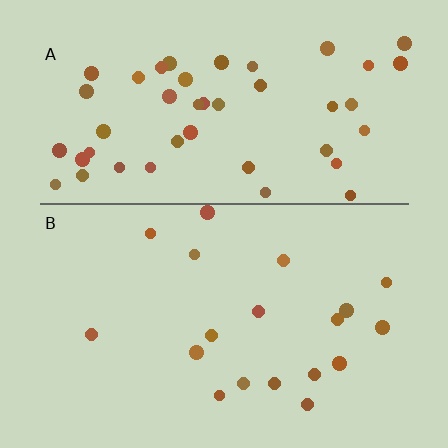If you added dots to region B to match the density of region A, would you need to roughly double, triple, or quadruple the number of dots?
Approximately double.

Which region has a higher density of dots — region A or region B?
A (the top).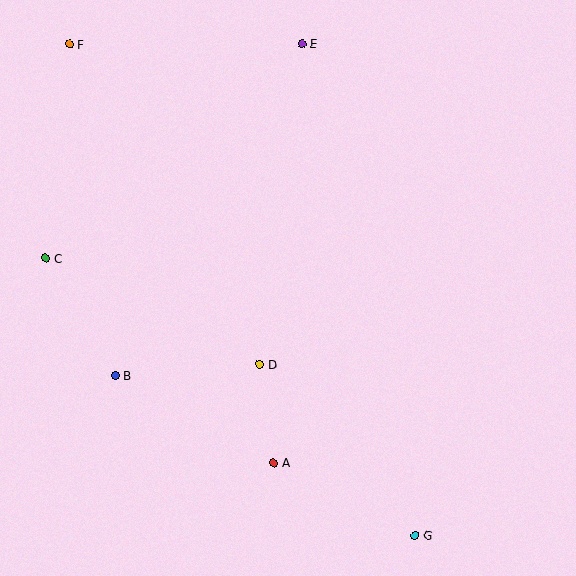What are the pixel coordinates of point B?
Point B is at (115, 376).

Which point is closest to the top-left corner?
Point F is closest to the top-left corner.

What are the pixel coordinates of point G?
Point G is at (415, 535).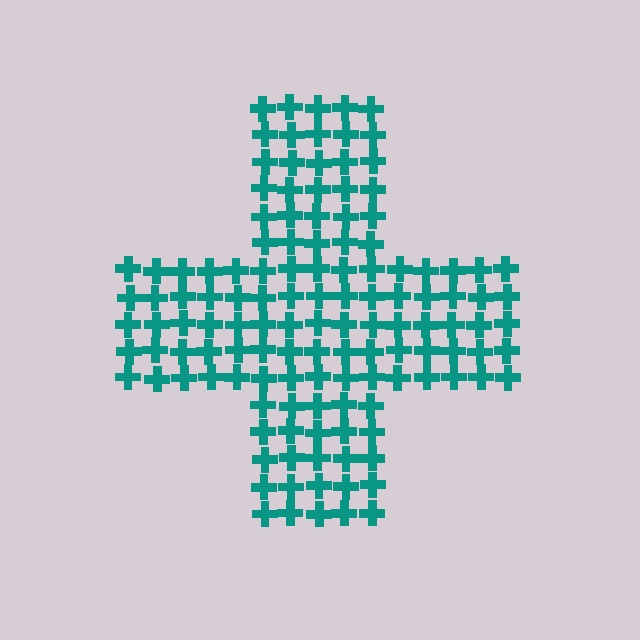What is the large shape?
The large shape is a cross.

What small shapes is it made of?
It is made of small crosses.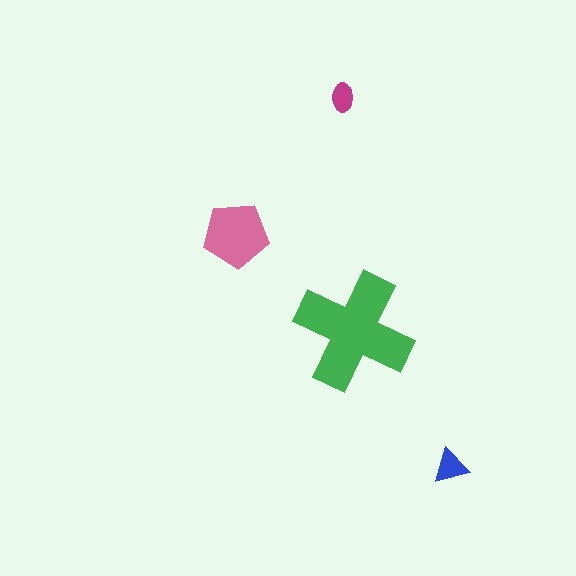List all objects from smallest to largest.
The magenta ellipse, the blue triangle, the pink pentagon, the green cross.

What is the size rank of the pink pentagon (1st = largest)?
2nd.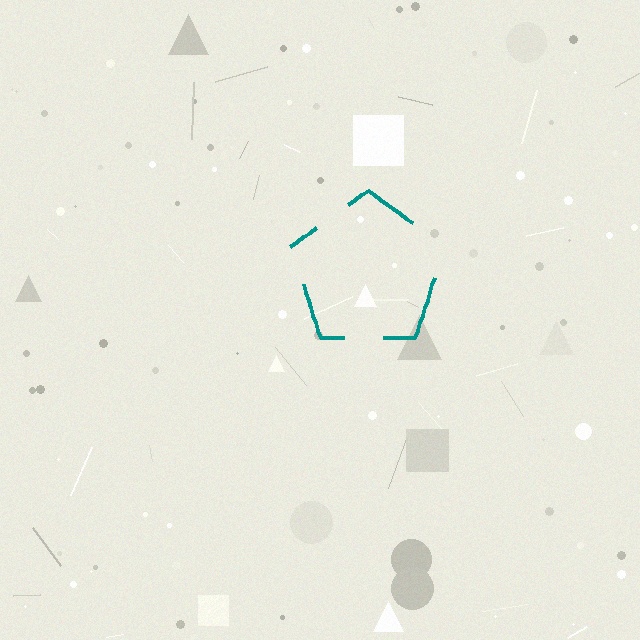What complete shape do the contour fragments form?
The contour fragments form a pentagon.